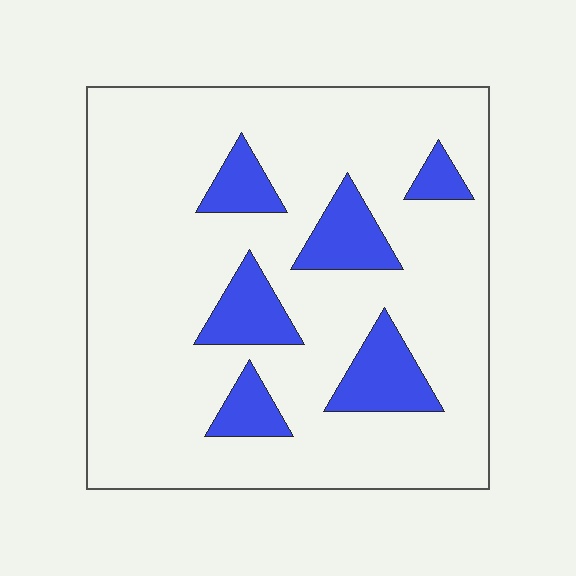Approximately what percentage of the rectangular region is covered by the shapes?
Approximately 15%.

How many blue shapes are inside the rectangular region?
6.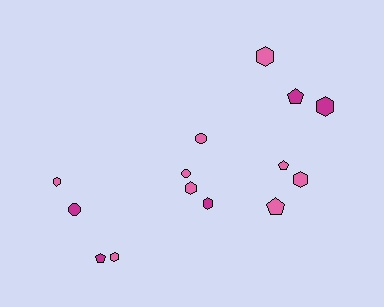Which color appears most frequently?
Pink, with 9 objects.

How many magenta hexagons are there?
There are 2 magenta hexagons.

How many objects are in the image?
There are 14 objects.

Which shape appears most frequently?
Hexagon, with 7 objects.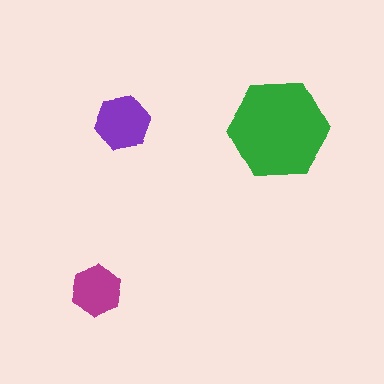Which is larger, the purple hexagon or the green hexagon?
The green one.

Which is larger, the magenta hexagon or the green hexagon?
The green one.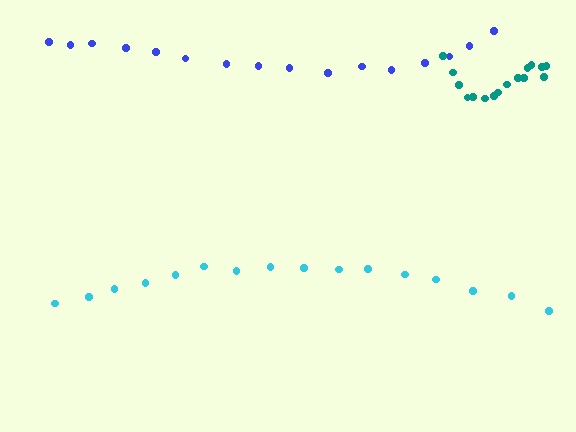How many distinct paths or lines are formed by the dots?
There are 3 distinct paths.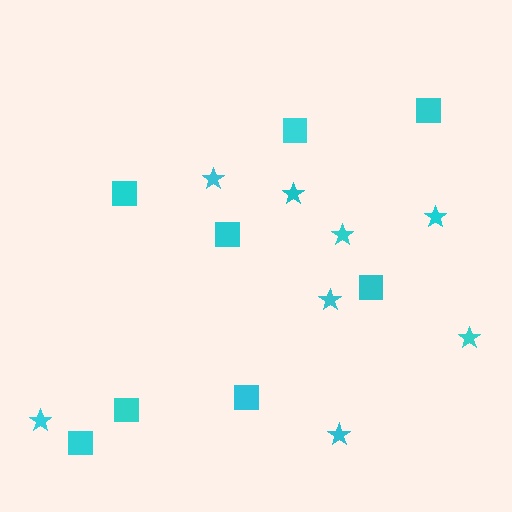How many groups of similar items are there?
There are 2 groups: one group of squares (8) and one group of stars (8).